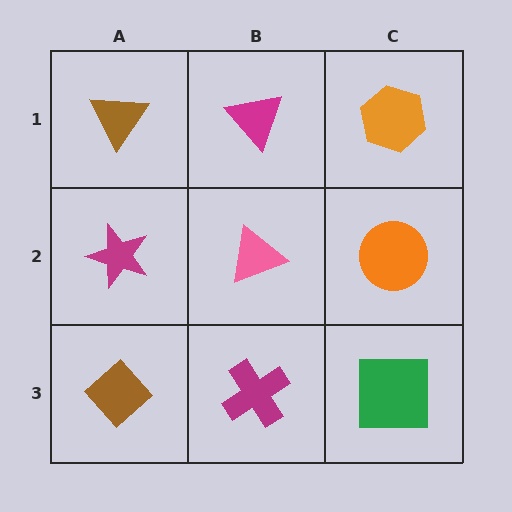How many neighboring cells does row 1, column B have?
3.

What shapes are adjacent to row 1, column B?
A pink triangle (row 2, column B), a brown triangle (row 1, column A), an orange hexagon (row 1, column C).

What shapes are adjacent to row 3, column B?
A pink triangle (row 2, column B), a brown diamond (row 3, column A), a green square (row 3, column C).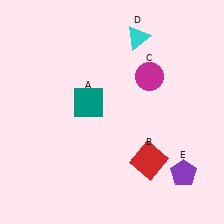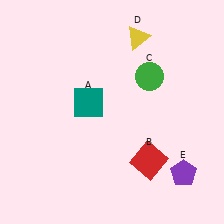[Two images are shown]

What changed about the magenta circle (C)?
In Image 1, C is magenta. In Image 2, it changed to green.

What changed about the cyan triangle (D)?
In Image 1, D is cyan. In Image 2, it changed to yellow.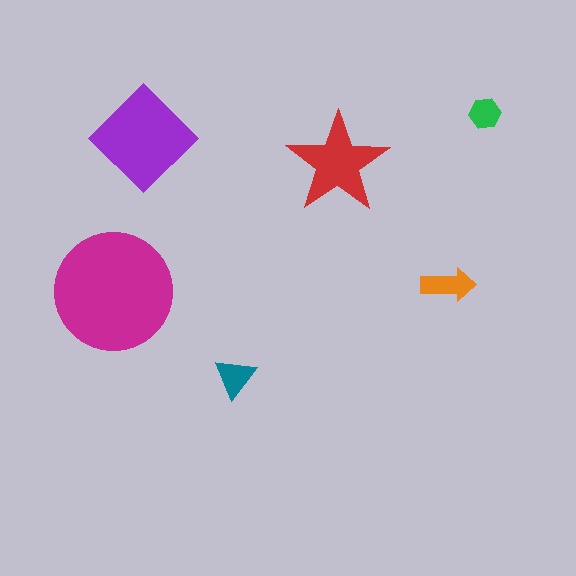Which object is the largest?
The magenta circle.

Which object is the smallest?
The green hexagon.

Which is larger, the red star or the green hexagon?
The red star.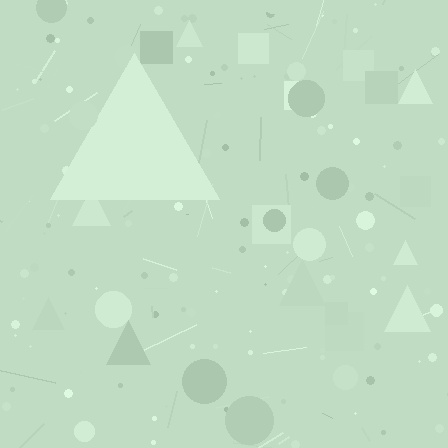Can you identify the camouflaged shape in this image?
The camouflaged shape is a triangle.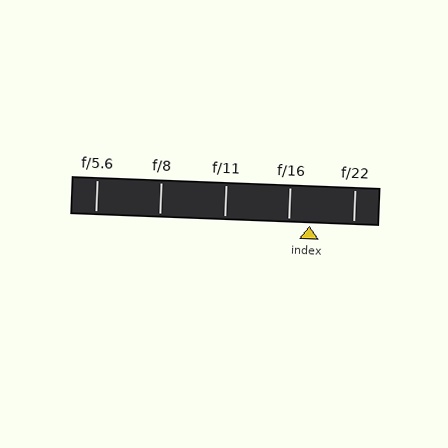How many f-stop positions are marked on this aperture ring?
There are 5 f-stop positions marked.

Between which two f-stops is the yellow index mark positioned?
The index mark is between f/16 and f/22.